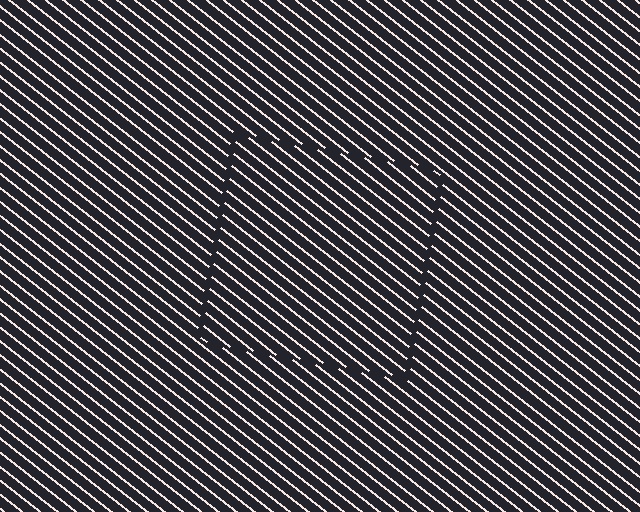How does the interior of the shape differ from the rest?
The interior of the shape contains the same grating, shifted by half a period — the contour is defined by the phase discontinuity where line-ends from the inner and outer gratings abut.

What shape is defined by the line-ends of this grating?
An illusory square. The interior of the shape contains the same grating, shifted by half a period — the contour is defined by the phase discontinuity where line-ends from the inner and outer gratings abut.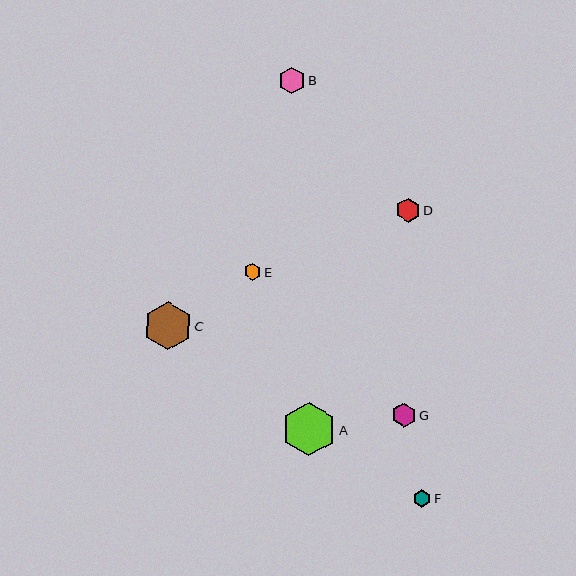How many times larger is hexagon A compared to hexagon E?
Hexagon A is approximately 3.2 times the size of hexagon E.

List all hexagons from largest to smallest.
From largest to smallest: A, C, B, G, D, F, E.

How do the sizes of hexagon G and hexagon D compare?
Hexagon G and hexagon D are approximately the same size.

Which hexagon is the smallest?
Hexagon E is the smallest with a size of approximately 17 pixels.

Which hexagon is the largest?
Hexagon A is the largest with a size of approximately 54 pixels.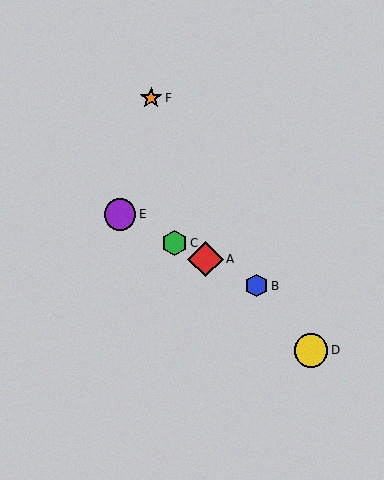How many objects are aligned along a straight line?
4 objects (A, B, C, E) are aligned along a straight line.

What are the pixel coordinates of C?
Object C is at (175, 243).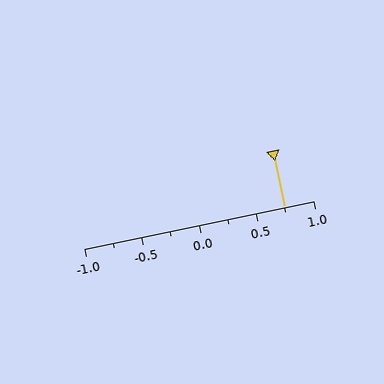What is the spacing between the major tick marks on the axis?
The major ticks are spaced 0.5 apart.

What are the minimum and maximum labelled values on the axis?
The axis runs from -1.0 to 1.0.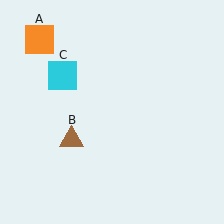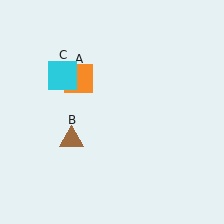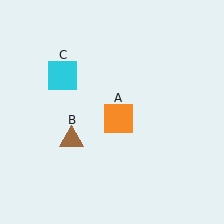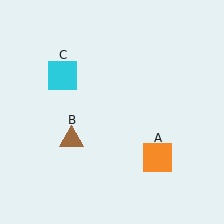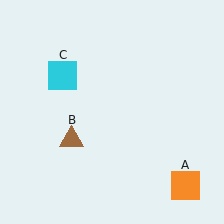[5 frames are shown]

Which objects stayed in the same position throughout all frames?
Brown triangle (object B) and cyan square (object C) remained stationary.